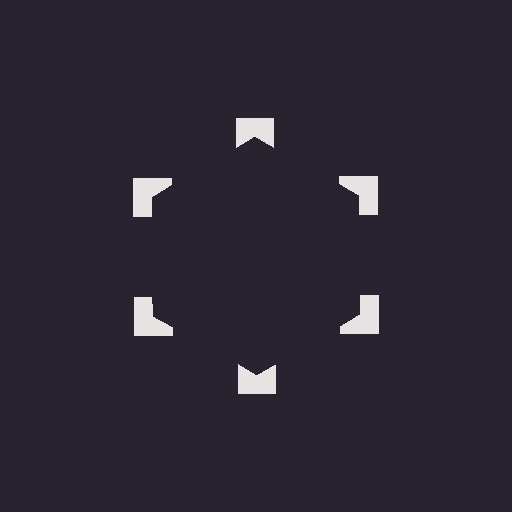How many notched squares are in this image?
There are 6 — one at each vertex of the illusory hexagon.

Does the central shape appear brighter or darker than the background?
It typically appears slightly darker than the background, even though no actual brightness change is drawn.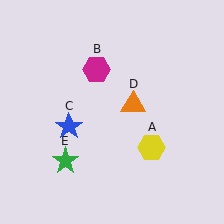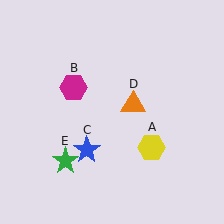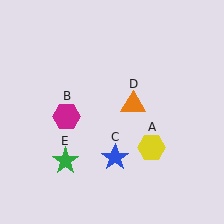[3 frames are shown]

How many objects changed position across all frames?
2 objects changed position: magenta hexagon (object B), blue star (object C).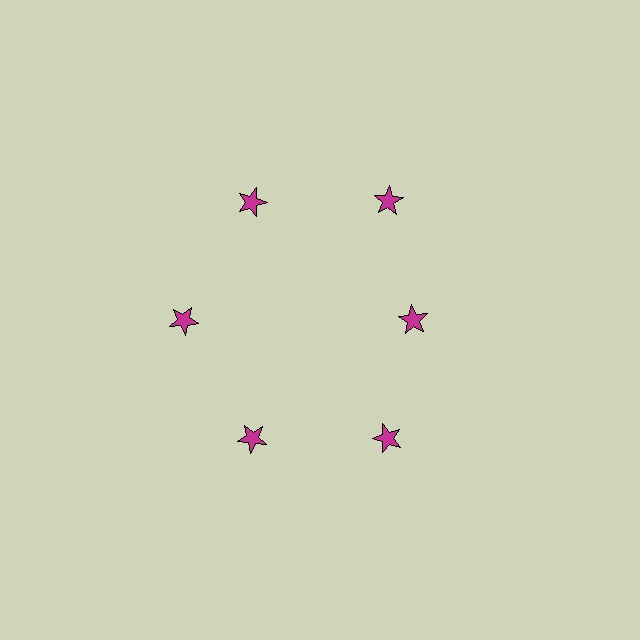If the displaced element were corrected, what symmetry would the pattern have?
It would have 6-fold rotational symmetry — the pattern would map onto itself every 60 degrees.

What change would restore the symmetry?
The symmetry would be restored by moving it outward, back onto the ring so that all 6 stars sit at equal angles and equal distance from the center.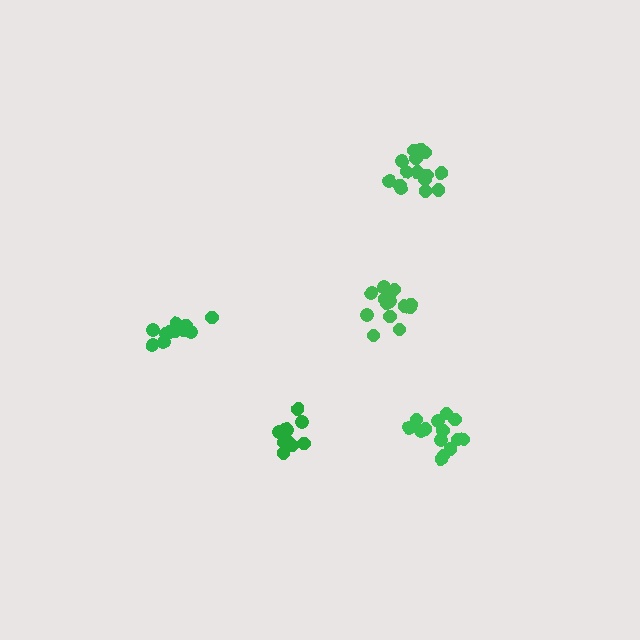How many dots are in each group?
Group 1: 14 dots, Group 2: 16 dots, Group 3: 11 dots, Group 4: 16 dots, Group 5: 11 dots (68 total).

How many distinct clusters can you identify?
There are 5 distinct clusters.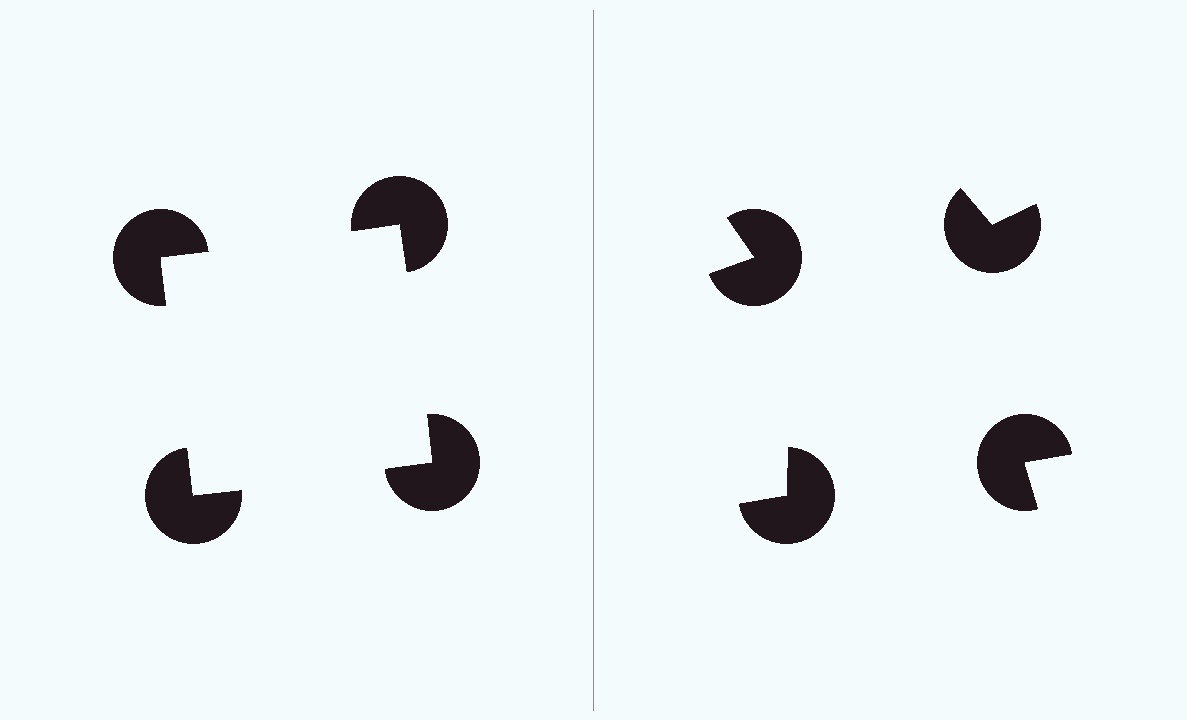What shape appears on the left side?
An illusory square.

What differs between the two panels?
The pac-man discs are positioned identically on both sides; only the wedge orientations differ. On the left they align to a square; on the right they are misaligned.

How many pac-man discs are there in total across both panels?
8 — 4 on each side.